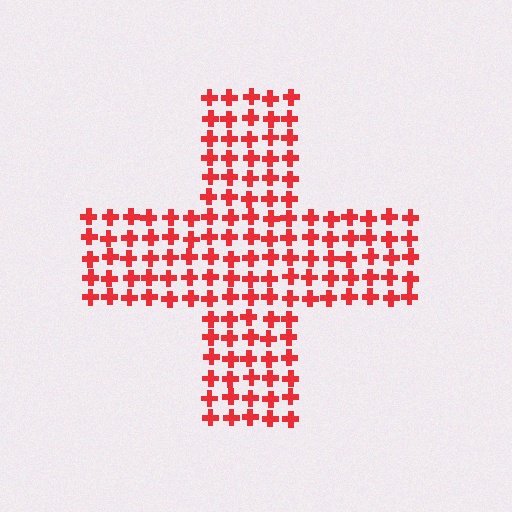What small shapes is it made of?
It is made of small crosses.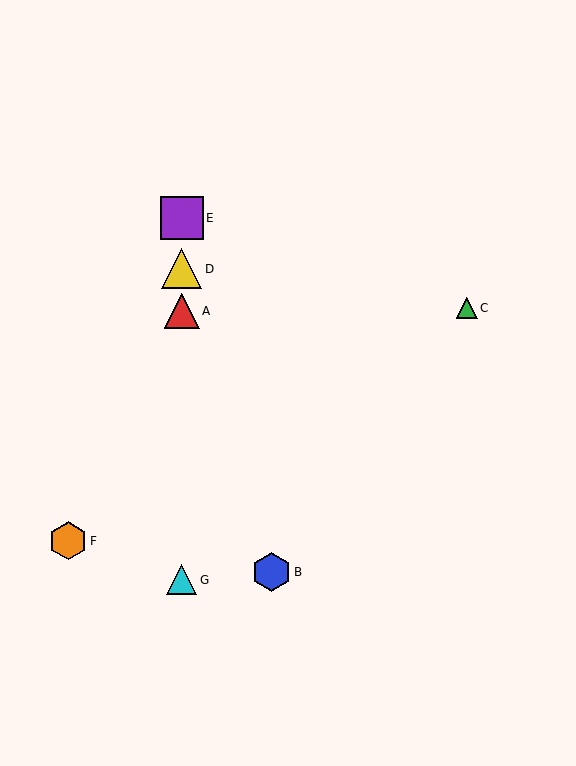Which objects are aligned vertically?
Objects A, D, E, G are aligned vertically.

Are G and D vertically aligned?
Yes, both are at x≈182.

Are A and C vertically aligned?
No, A is at x≈182 and C is at x≈467.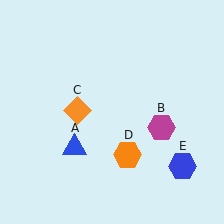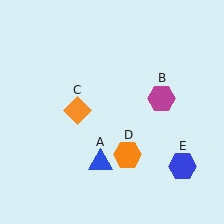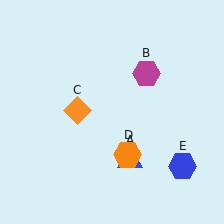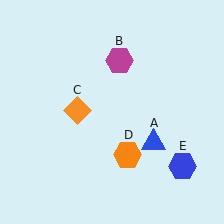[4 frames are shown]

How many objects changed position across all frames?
2 objects changed position: blue triangle (object A), magenta hexagon (object B).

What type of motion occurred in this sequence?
The blue triangle (object A), magenta hexagon (object B) rotated counterclockwise around the center of the scene.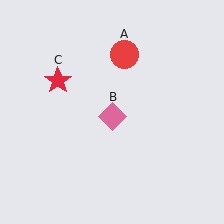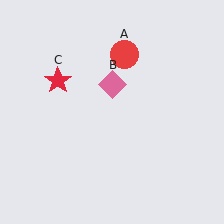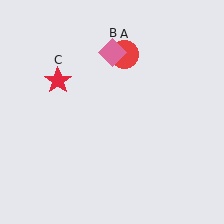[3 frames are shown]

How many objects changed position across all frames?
1 object changed position: pink diamond (object B).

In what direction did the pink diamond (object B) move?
The pink diamond (object B) moved up.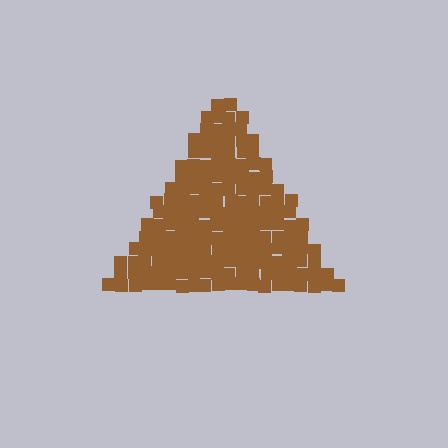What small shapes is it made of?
It is made of small squares.